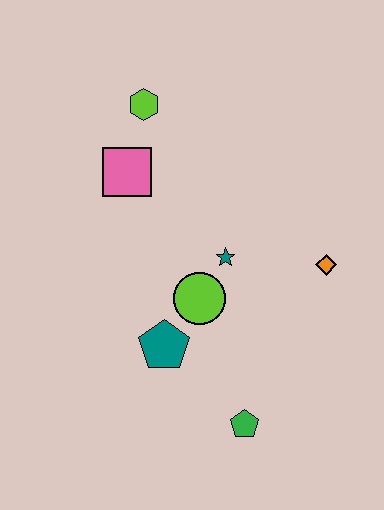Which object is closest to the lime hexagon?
The pink square is closest to the lime hexagon.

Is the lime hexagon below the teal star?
No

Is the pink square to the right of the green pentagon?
No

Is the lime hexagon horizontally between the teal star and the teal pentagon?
No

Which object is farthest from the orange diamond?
The lime hexagon is farthest from the orange diamond.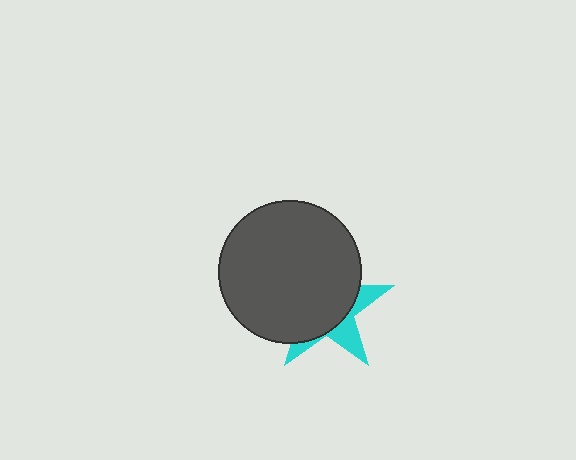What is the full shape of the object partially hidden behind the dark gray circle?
The partially hidden object is a cyan star.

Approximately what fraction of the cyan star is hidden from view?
Roughly 70% of the cyan star is hidden behind the dark gray circle.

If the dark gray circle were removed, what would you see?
You would see the complete cyan star.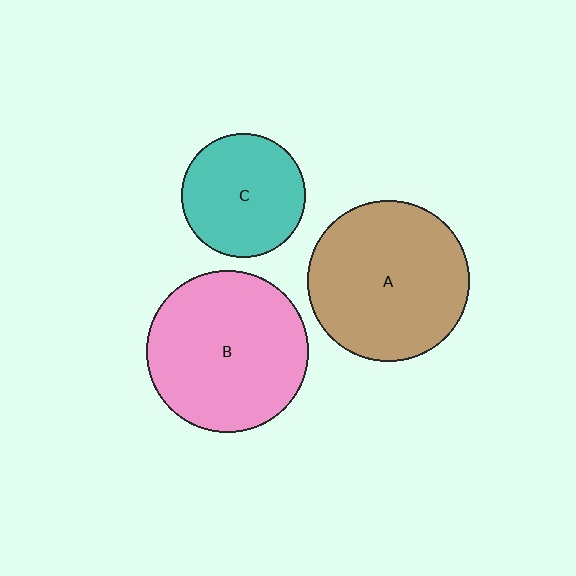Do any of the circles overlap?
No, none of the circles overlap.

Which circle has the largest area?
Circle B (pink).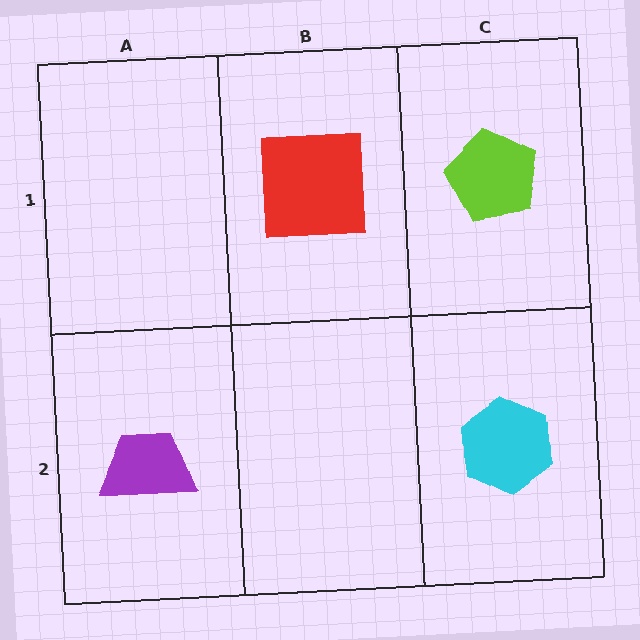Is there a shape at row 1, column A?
No, that cell is empty.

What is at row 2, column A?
A purple trapezoid.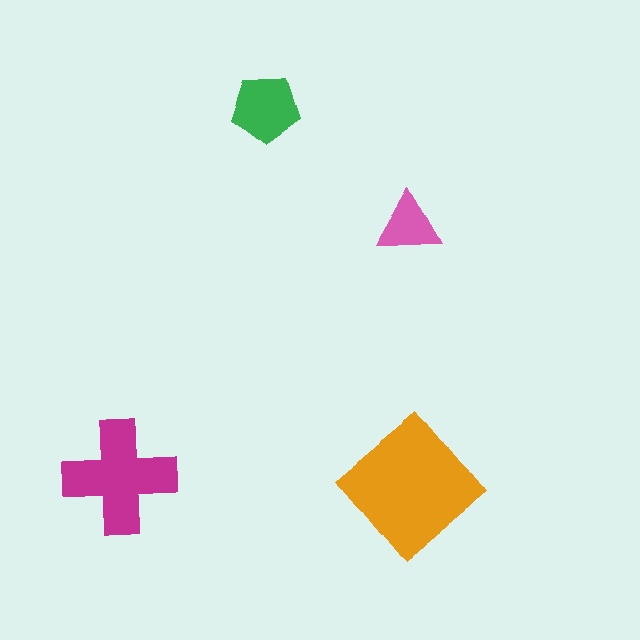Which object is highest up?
The green pentagon is topmost.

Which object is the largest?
The orange diamond.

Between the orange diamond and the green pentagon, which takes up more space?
The orange diamond.